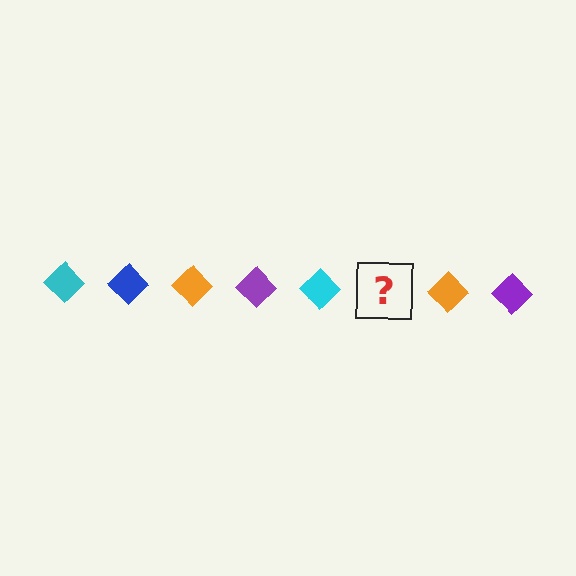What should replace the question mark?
The question mark should be replaced with a blue diamond.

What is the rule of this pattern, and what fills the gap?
The rule is that the pattern cycles through cyan, blue, orange, purple diamonds. The gap should be filled with a blue diamond.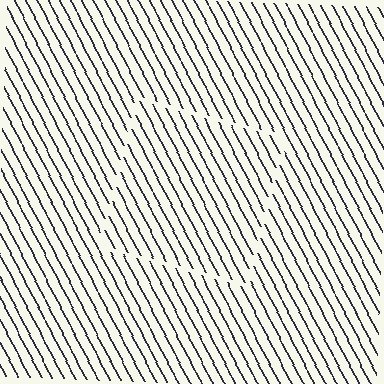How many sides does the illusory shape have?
4 sides — the line-ends trace a square.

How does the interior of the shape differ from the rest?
The interior of the shape contains the same grating, shifted by half a period — the contour is defined by the phase discontinuity where line-ends from the inner and outer gratings abut.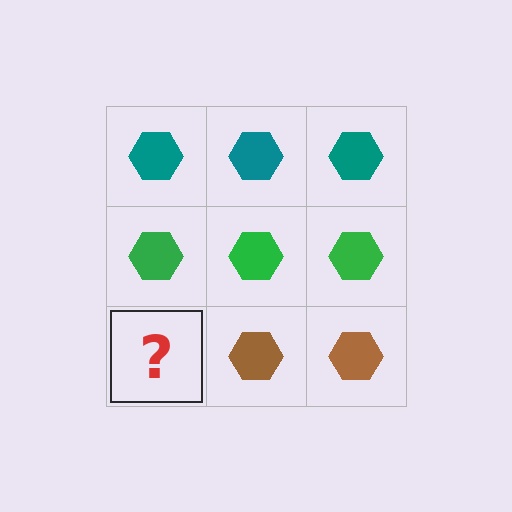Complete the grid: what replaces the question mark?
The question mark should be replaced with a brown hexagon.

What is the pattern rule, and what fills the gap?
The rule is that each row has a consistent color. The gap should be filled with a brown hexagon.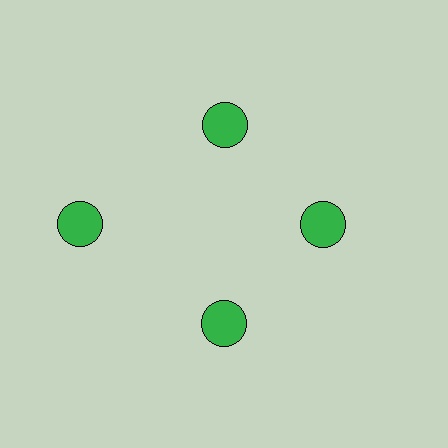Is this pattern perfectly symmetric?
No. The 4 green circles are arranged in a ring, but one element near the 9 o'clock position is pushed outward from the center, breaking the 4-fold rotational symmetry.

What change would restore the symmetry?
The symmetry would be restored by moving it inward, back onto the ring so that all 4 circles sit at equal angles and equal distance from the center.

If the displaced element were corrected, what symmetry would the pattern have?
It would have 4-fold rotational symmetry — the pattern would map onto itself every 90 degrees.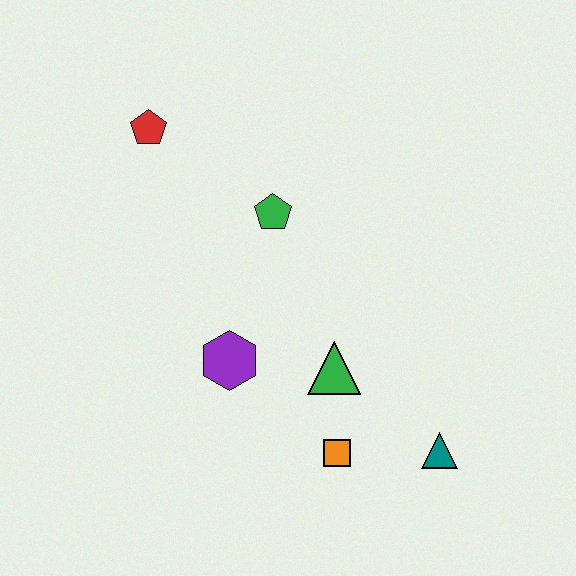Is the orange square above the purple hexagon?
No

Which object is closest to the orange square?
The green triangle is closest to the orange square.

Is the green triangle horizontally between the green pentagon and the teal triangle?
Yes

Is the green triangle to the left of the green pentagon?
No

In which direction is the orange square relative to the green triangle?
The orange square is below the green triangle.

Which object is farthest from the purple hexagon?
The red pentagon is farthest from the purple hexagon.